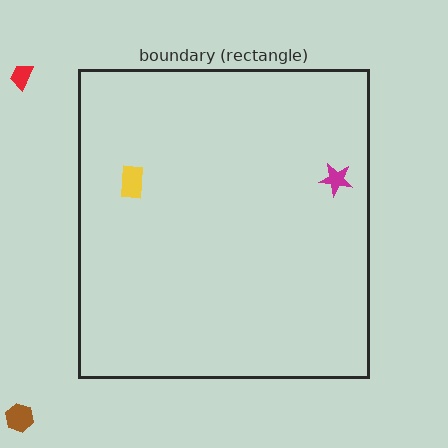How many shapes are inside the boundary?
2 inside, 2 outside.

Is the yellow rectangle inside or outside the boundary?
Inside.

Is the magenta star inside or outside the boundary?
Inside.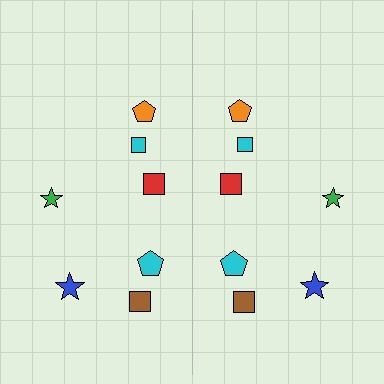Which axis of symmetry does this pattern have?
The pattern has a vertical axis of symmetry running through the center of the image.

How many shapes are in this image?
There are 14 shapes in this image.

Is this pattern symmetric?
Yes, this pattern has bilateral (reflection) symmetry.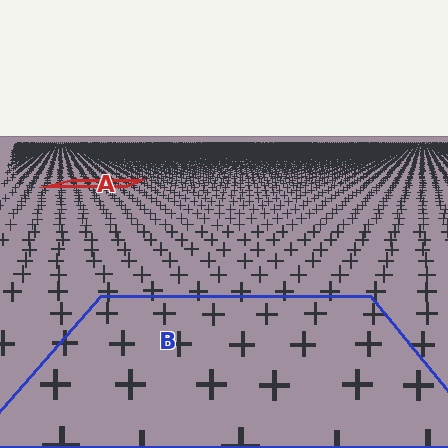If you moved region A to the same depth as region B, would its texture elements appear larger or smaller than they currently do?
They would appear larger. At a closer depth, the same texture elements are projected at a bigger on-screen size.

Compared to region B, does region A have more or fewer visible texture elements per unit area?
Region A has more texture elements per unit area — they are packed more densely because it is farther away.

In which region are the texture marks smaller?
The texture marks are smaller in region A, because it is farther away.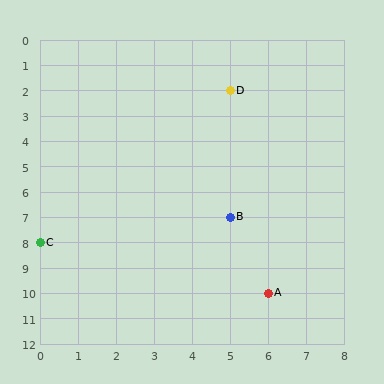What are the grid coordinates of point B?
Point B is at grid coordinates (5, 7).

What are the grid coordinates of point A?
Point A is at grid coordinates (6, 10).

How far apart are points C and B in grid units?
Points C and B are 5 columns and 1 row apart (about 5.1 grid units diagonally).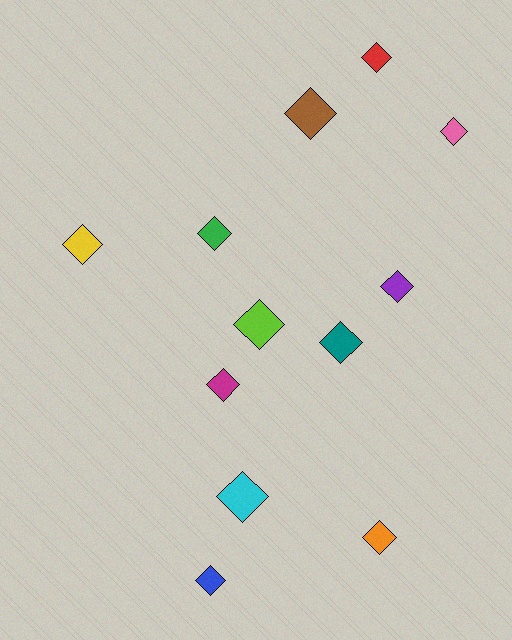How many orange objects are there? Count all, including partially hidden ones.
There is 1 orange object.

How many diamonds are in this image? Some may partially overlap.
There are 12 diamonds.